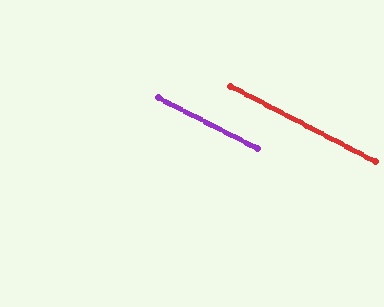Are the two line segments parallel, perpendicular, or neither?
Parallel — their directions differ by only 0.2°.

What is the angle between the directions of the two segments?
Approximately 0 degrees.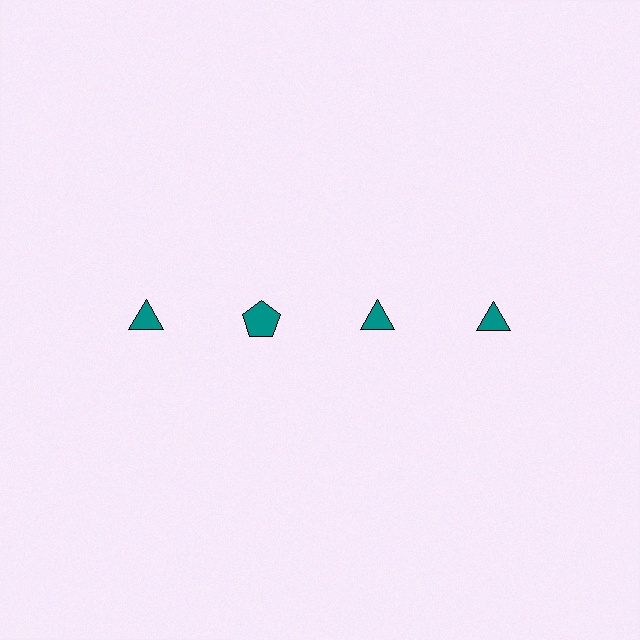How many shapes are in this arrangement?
There are 4 shapes arranged in a grid pattern.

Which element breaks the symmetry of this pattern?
The teal pentagon in the top row, second from left column breaks the symmetry. All other shapes are teal triangles.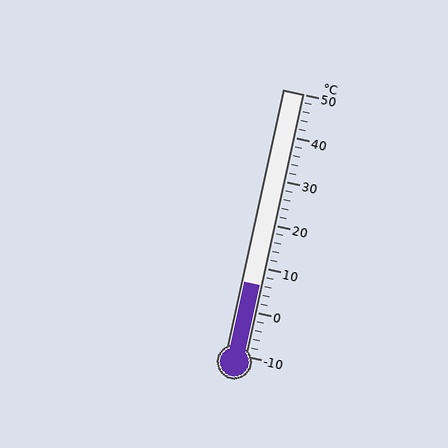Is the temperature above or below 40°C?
The temperature is below 40°C.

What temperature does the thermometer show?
The thermometer shows approximately 6°C.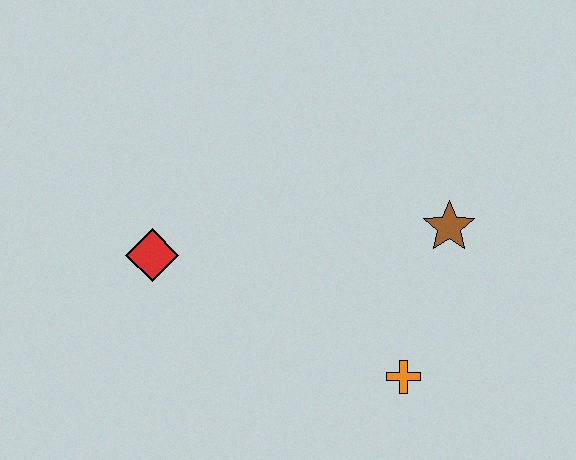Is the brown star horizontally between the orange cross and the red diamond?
No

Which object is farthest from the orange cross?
The red diamond is farthest from the orange cross.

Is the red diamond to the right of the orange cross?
No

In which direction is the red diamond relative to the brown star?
The red diamond is to the left of the brown star.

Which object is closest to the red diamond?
The orange cross is closest to the red diamond.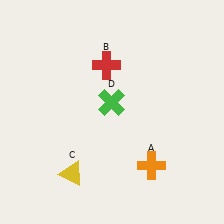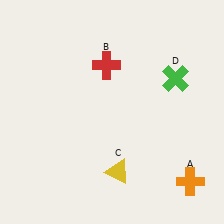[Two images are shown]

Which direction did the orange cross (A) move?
The orange cross (A) moved right.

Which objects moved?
The objects that moved are: the orange cross (A), the yellow triangle (C), the green cross (D).